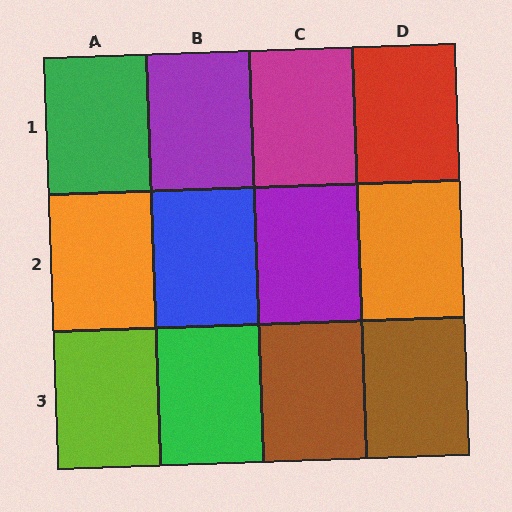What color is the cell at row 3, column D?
Brown.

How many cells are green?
2 cells are green.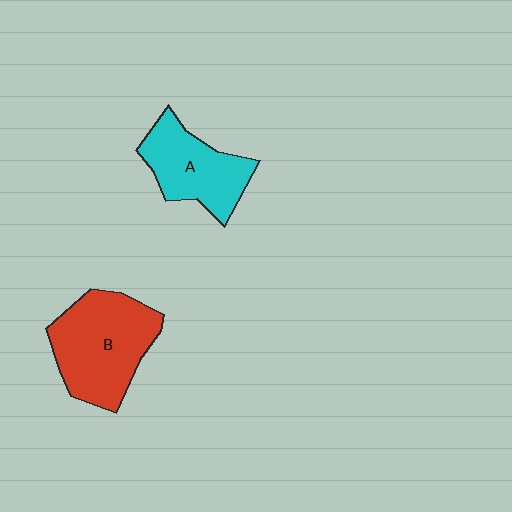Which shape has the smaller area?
Shape A (cyan).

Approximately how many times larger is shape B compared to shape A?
Approximately 1.4 times.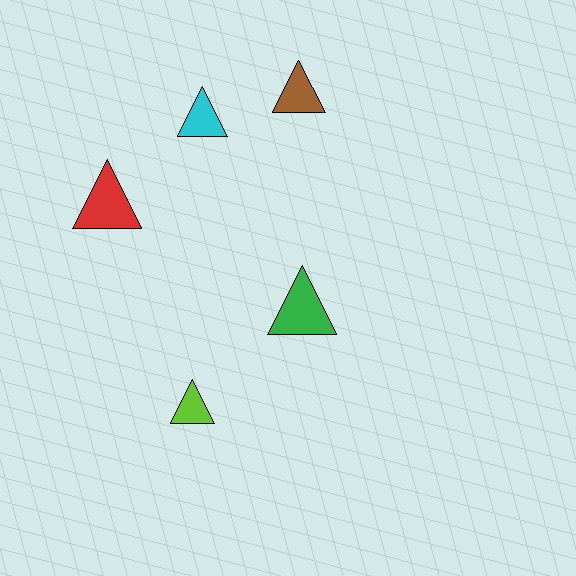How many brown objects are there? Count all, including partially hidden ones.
There is 1 brown object.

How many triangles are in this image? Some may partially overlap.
There are 5 triangles.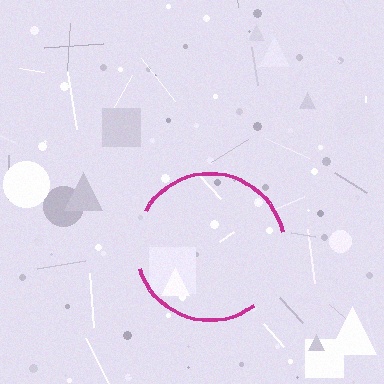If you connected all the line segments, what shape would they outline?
They would outline a circle.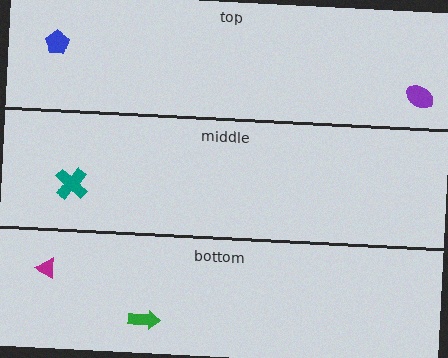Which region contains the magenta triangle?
The bottom region.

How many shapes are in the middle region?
1.